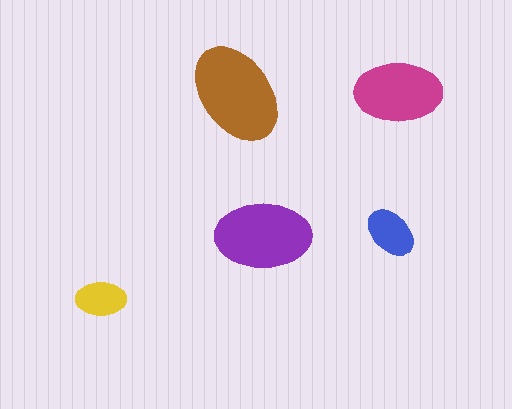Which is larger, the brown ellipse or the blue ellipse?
The brown one.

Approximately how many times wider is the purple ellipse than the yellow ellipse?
About 2 times wider.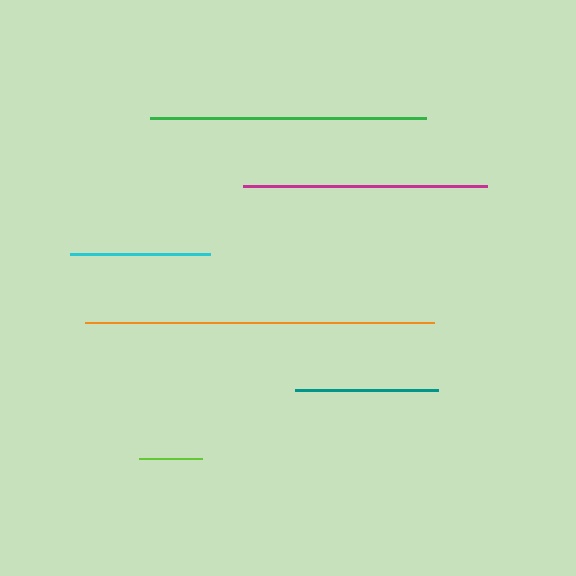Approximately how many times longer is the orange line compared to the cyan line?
The orange line is approximately 2.5 times the length of the cyan line.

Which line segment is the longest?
The orange line is the longest at approximately 349 pixels.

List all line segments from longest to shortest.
From longest to shortest: orange, green, magenta, teal, cyan, lime.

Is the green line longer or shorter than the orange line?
The orange line is longer than the green line.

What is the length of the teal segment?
The teal segment is approximately 143 pixels long.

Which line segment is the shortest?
The lime line is the shortest at approximately 62 pixels.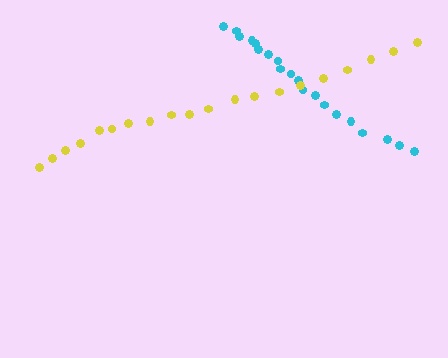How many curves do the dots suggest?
There are 2 distinct paths.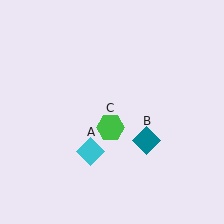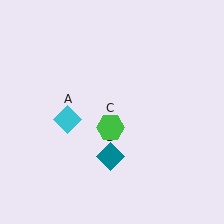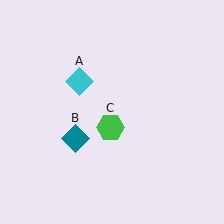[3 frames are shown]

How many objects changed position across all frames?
2 objects changed position: cyan diamond (object A), teal diamond (object B).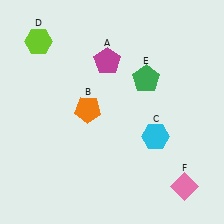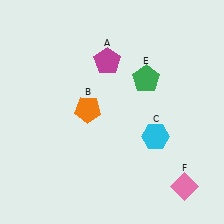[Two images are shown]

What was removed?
The lime hexagon (D) was removed in Image 2.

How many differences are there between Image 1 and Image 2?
There is 1 difference between the two images.